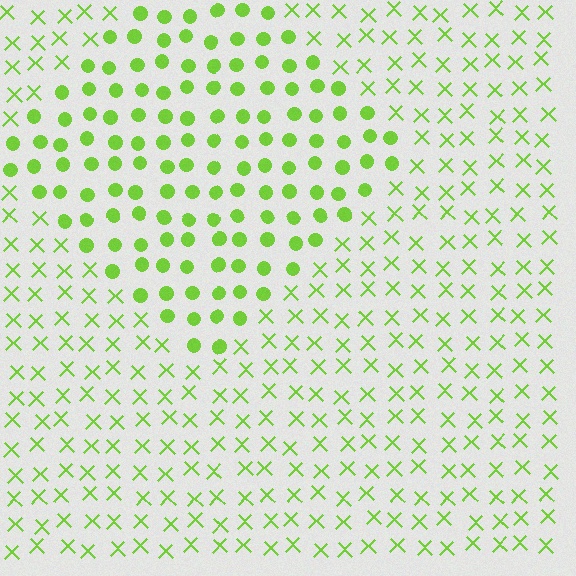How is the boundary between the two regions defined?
The boundary is defined by a change in element shape: circles inside vs. X marks outside. All elements share the same color and spacing.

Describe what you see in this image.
The image is filled with small lime elements arranged in a uniform grid. A diamond-shaped region contains circles, while the surrounding area contains X marks. The boundary is defined purely by the change in element shape.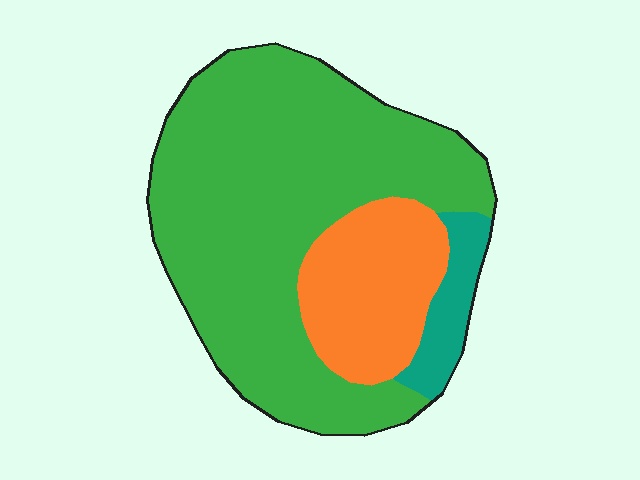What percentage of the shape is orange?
Orange takes up about one fifth (1/5) of the shape.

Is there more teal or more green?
Green.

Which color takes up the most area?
Green, at roughly 70%.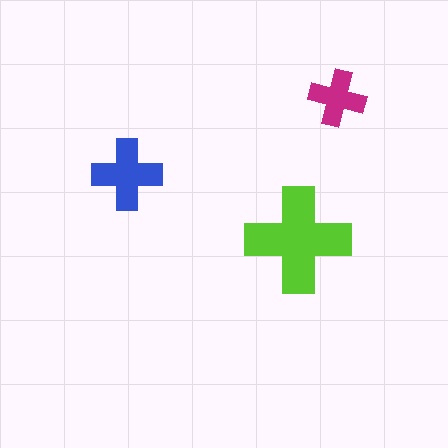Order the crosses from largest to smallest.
the lime one, the blue one, the magenta one.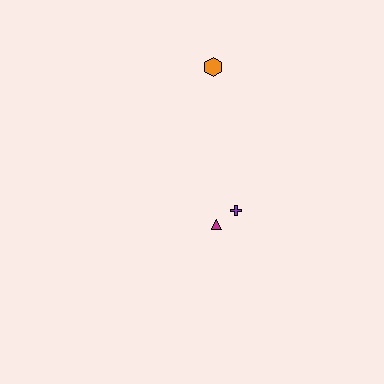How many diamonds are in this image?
There are no diamonds.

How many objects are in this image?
There are 3 objects.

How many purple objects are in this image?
There is 1 purple object.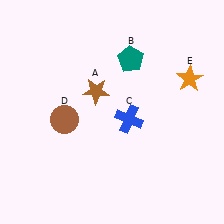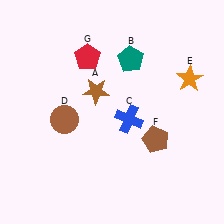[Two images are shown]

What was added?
A brown pentagon (F), a red pentagon (G) were added in Image 2.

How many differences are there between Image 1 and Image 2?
There are 2 differences between the two images.